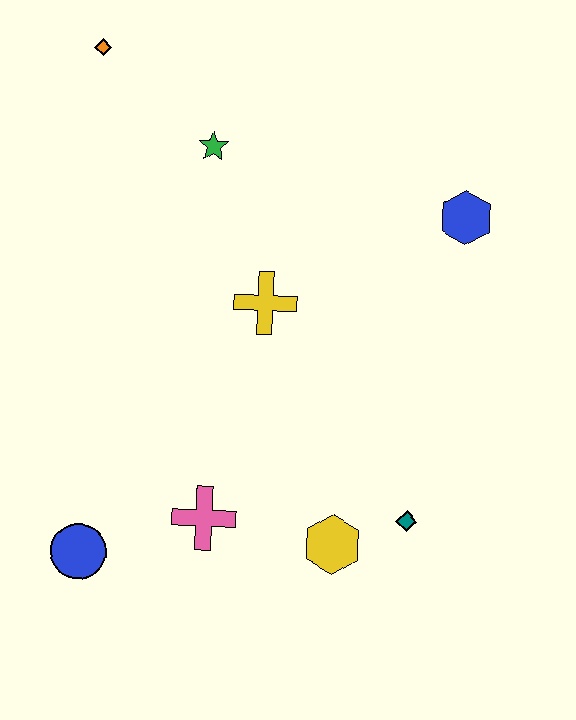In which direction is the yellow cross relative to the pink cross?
The yellow cross is above the pink cross.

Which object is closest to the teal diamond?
The yellow hexagon is closest to the teal diamond.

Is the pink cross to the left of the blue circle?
No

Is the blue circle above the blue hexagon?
No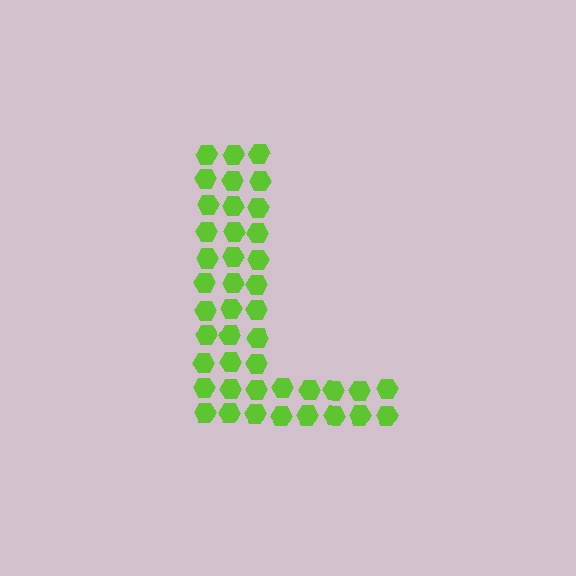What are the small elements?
The small elements are hexagons.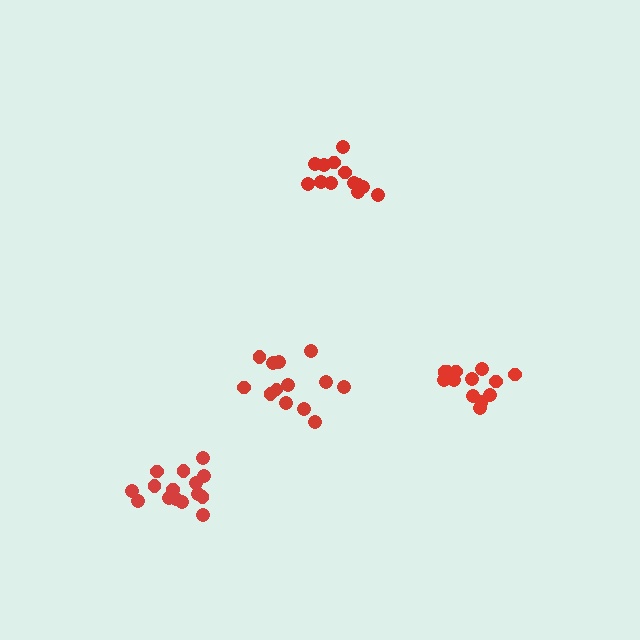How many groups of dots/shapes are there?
There are 4 groups.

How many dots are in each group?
Group 1: 13 dots, Group 2: 14 dots, Group 3: 13 dots, Group 4: 16 dots (56 total).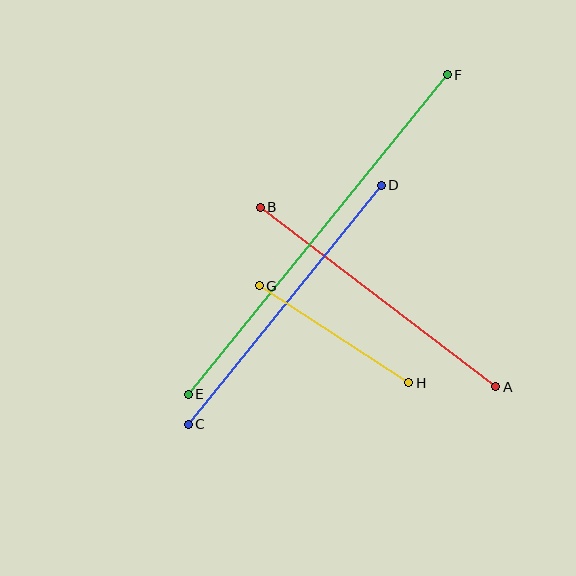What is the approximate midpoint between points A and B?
The midpoint is at approximately (378, 297) pixels.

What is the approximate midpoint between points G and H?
The midpoint is at approximately (334, 334) pixels.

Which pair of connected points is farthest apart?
Points E and F are farthest apart.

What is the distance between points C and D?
The distance is approximately 308 pixels.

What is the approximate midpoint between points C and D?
The midpoint is at approximately (285, 305) pixels.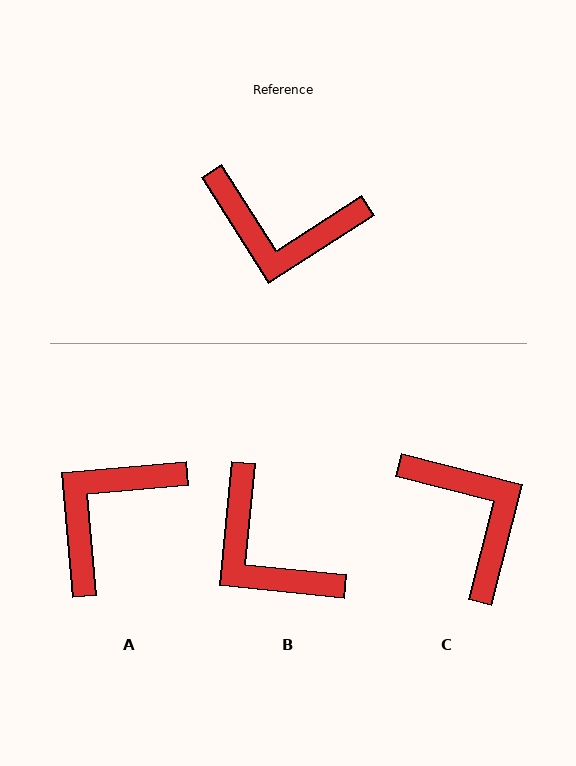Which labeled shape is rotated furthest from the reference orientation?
C, about 133 degrees away.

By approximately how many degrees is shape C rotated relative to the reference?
Approximately 133 degrees counter-clockwise.